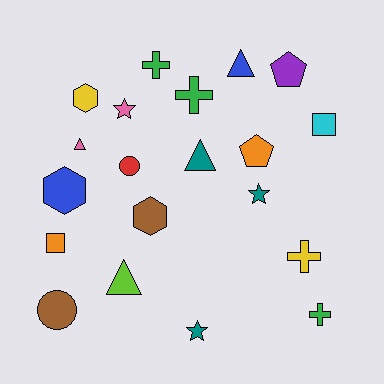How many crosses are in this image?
There are 4 crosses.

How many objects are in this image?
There are 20 objects.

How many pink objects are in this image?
There are 2 pink objects.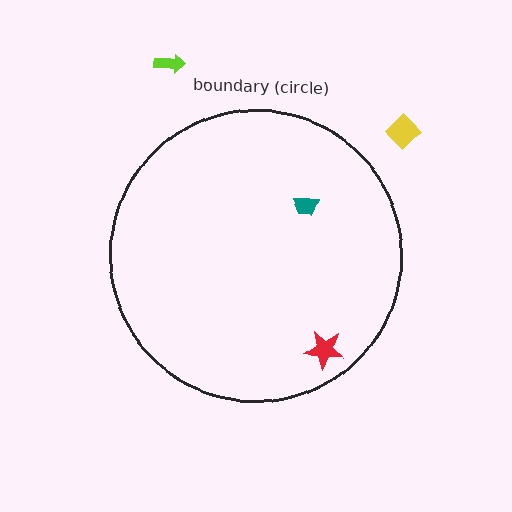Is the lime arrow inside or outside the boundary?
Outside.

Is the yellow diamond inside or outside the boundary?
Outside.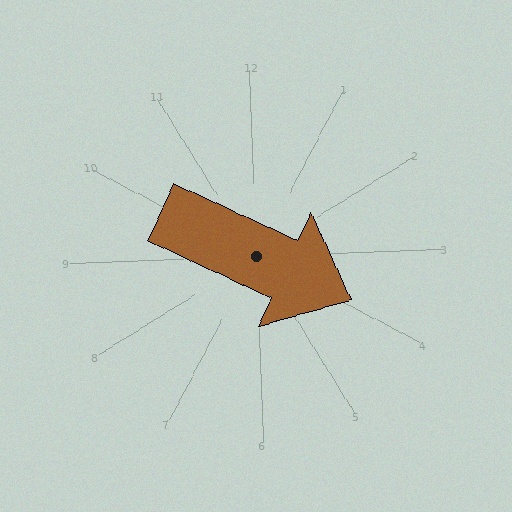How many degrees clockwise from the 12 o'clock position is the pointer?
Approximately 117 degrees.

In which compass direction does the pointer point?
Southeast.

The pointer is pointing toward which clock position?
Roughly 4 o'clock.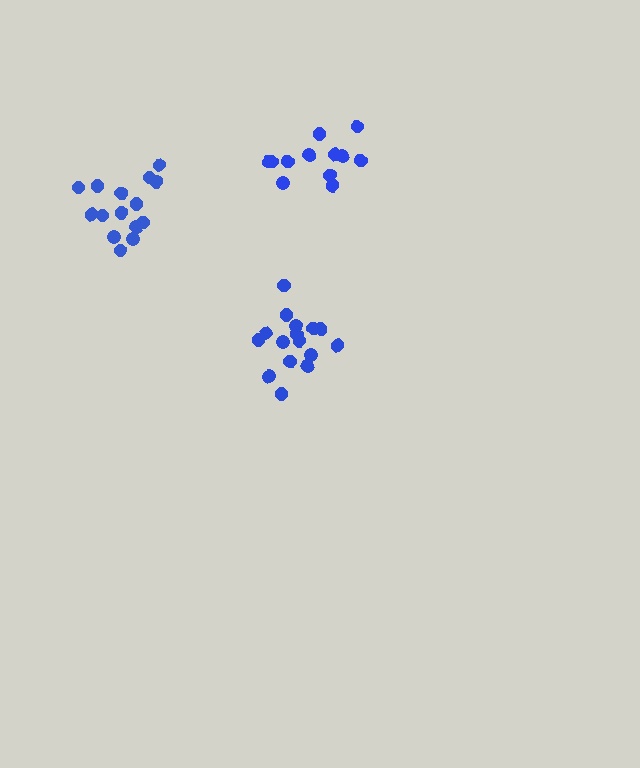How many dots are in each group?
Group 1: 16 dots, Group 2: 12 dots, Group 3: 15 dots (43 total).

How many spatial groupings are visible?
There are 3 spatial groupings.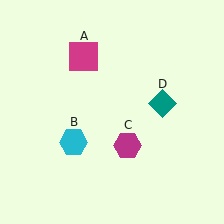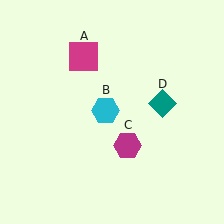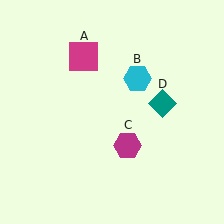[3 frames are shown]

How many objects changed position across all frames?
1 object changed position: cyan hexagon (object B).